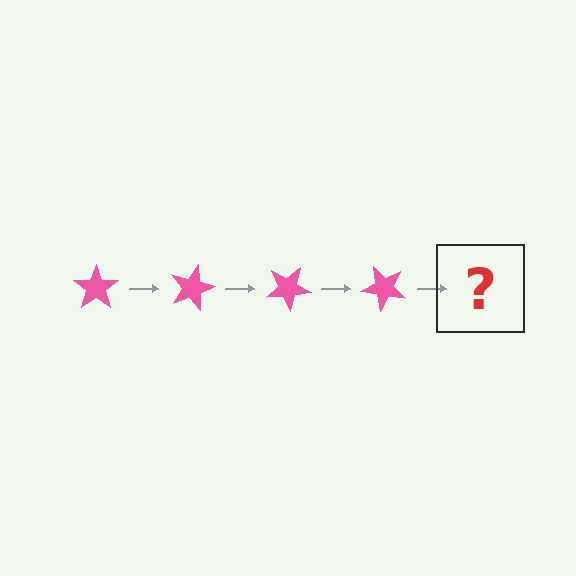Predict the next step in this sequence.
The next step is a pink star rotated 60 degrees.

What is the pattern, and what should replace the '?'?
The pattern is that the star rotates 15 degrees each step. The '?' should be a pink star rotated 60 degrees.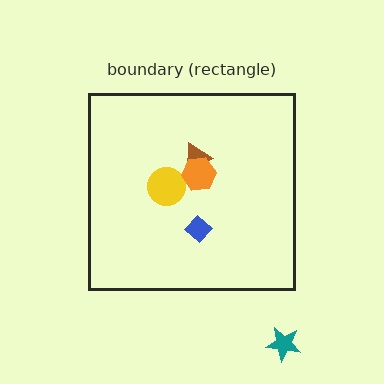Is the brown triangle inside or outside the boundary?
Inside.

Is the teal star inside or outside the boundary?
Outside.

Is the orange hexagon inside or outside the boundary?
Inside.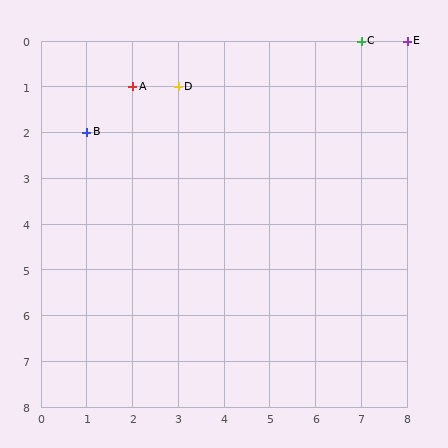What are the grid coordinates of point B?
Point B is at grid coordinates (1, 2).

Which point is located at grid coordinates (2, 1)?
Point A is at (2, 1).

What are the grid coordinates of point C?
Point C is at grid coordinates (7, 0).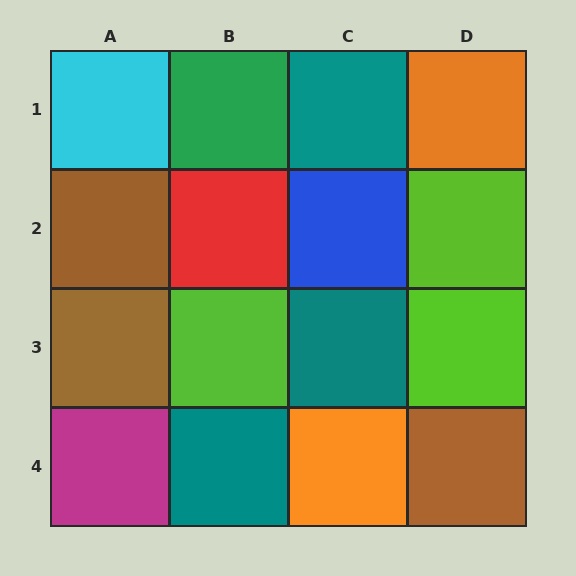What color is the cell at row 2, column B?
Red.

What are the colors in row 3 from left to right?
Brown, lime, teal, lime.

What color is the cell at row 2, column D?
Lime.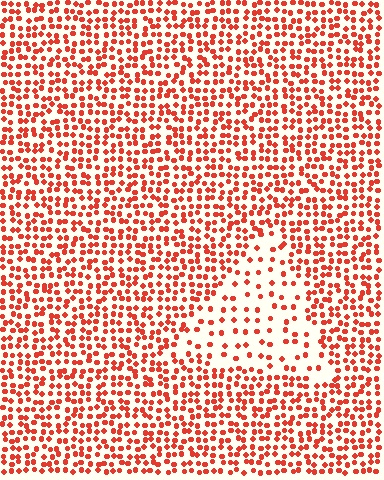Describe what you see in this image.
The image contains small red elements arranged at two different densities. A triangle-shaped region is visible where the elements are less densely packed than the surrounding area.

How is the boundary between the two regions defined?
The boundary is defined by a change in element density (approximately 2.4x ratio). All elements are the same color, size, and shape.